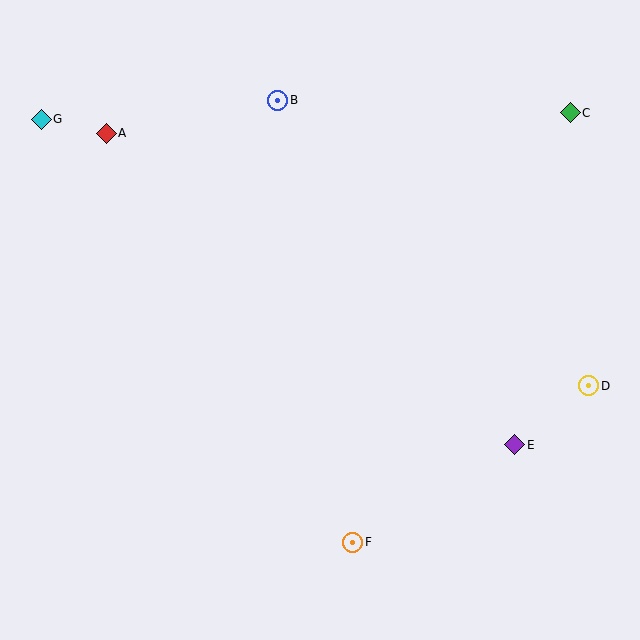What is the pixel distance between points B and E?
The distance between B and E is 418 pixels.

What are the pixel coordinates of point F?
Point F is at (353, 542).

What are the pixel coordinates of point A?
Point A is at (106, 133).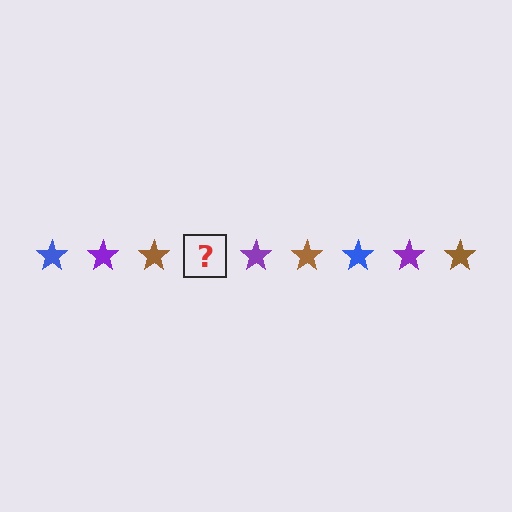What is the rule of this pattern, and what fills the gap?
The rule is that the pattern cycles through blue, purple, brown stars. The gap should be filled with a blue star.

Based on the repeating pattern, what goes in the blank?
The blank should be a blue star.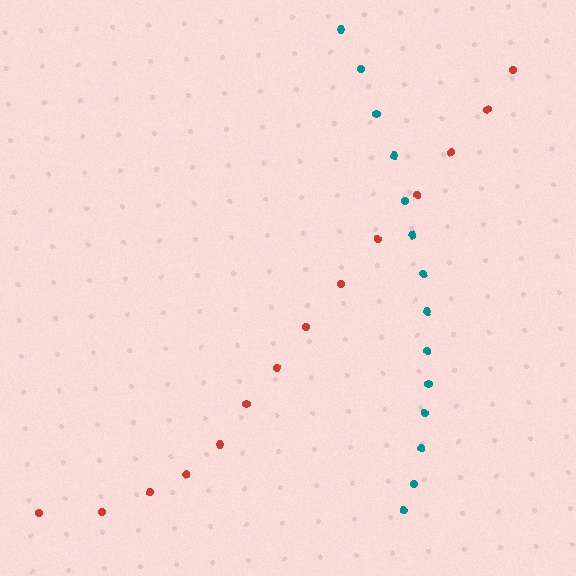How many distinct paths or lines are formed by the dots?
There are 2 distinct paths.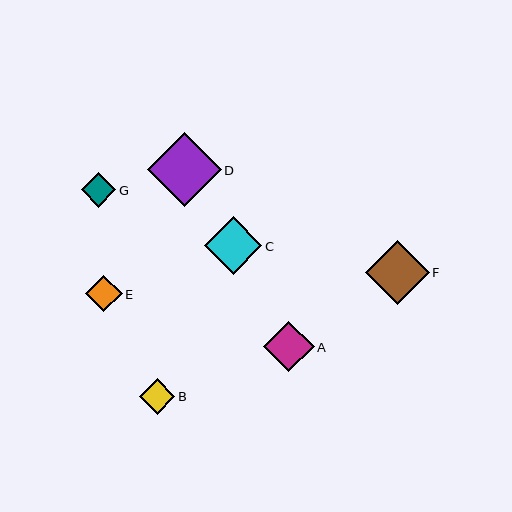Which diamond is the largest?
Diamond D is the largest with a size of approximately 74 pixels.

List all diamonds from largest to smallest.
From largest to smallest: D, F, C, A, E, B, G.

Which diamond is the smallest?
Diamond G is the smallest with a size of approximately 34 pixels.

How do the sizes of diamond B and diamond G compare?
Diamond B and diamond G are approximately the same size.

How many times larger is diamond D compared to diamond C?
Diamond D is approximately 1.3 times the size of diamond C.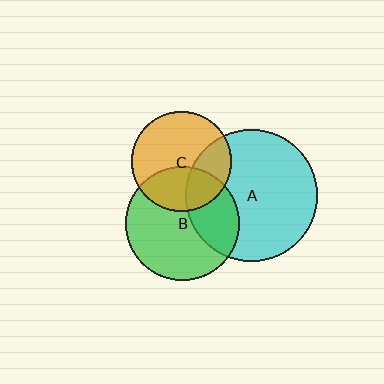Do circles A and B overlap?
Yes.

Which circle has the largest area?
Circle A (cyan).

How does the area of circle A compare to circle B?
Approximately 1.3 times.